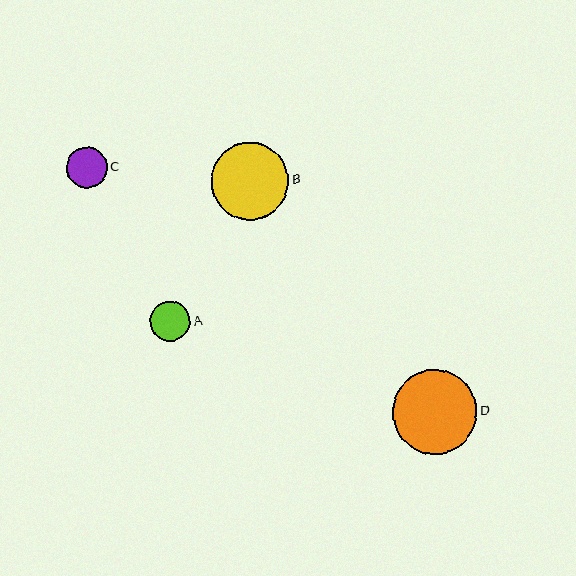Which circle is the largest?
Circle D is the largest with a size of approximately 84 pixels.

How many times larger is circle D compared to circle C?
Circle D is approximately 2.1 times the size of circle C.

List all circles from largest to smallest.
From largest to smallest: D, B, C, A.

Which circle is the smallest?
Circle A is the smallest with a size of approximately 40 pixels.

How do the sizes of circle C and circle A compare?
Circle C and circle A are approximately the same size.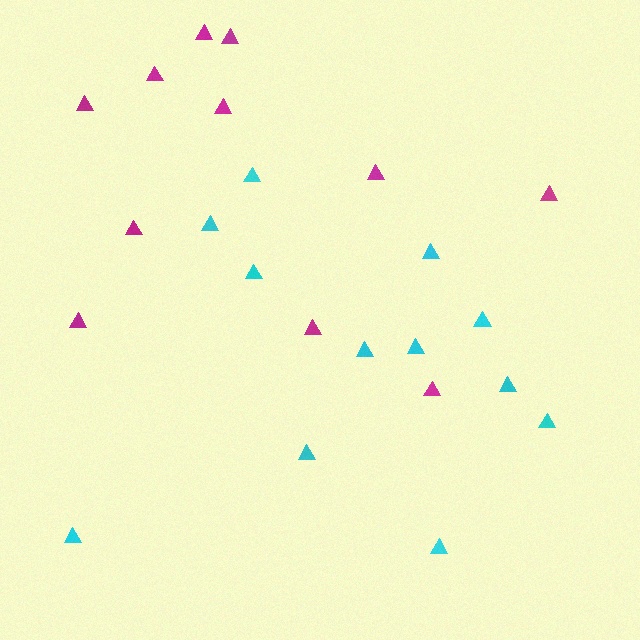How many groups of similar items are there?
There are 2 groups: one group of cyan triangles (12) and one group of magenta triangles (11).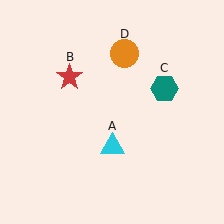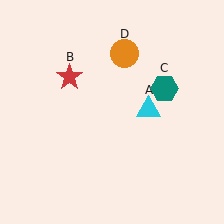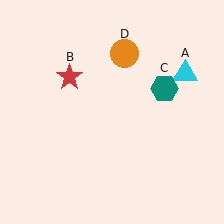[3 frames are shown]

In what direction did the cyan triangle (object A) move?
The cyan triangle (object A) moved up and to the right.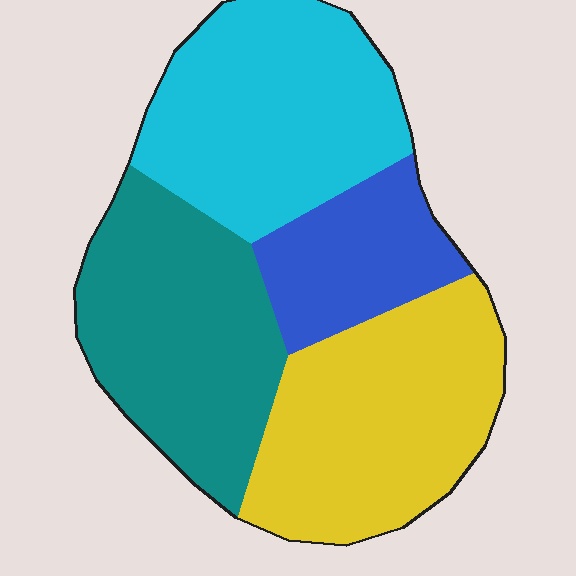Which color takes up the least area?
Blue, at roughly 15%.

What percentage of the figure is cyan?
Cyan covers about 30% of the figure.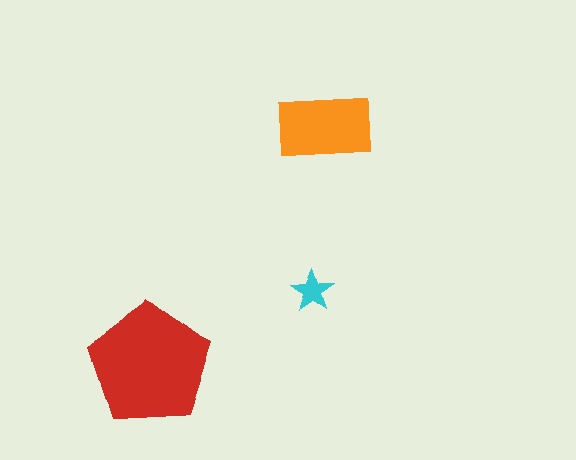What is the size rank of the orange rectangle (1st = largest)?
2nd.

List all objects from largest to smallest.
The red pentagon, the orange rectangle, the cyan star.